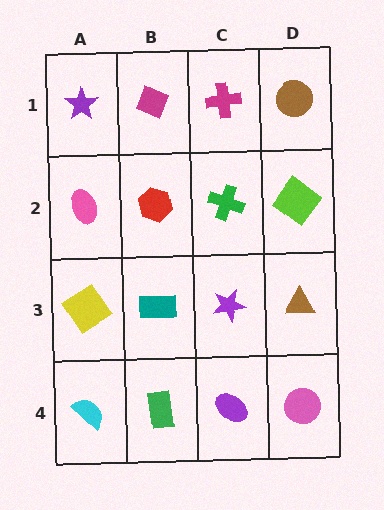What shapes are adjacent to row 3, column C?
A green cross (row 2, column C), a purple ellipse (row 4, column C), a teal rectangle (row 3, column B), a brown triangle (row 3, column D).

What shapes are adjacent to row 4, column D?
A brown triangle (row 3, column D), a purple ellipse (row 4, column C).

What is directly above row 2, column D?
A brown circle.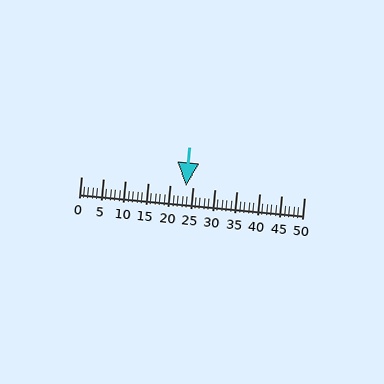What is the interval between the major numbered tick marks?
The major tick marks are spaced 5 units apart.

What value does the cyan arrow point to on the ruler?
The cyan arrow points to approximately 24.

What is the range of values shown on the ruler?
The ruler shows values from 0 to 50.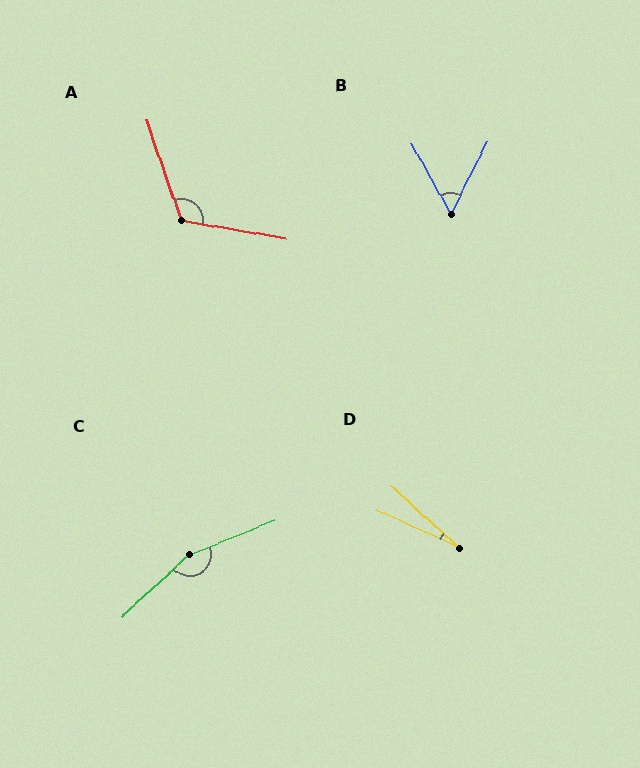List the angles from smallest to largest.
D (18°), B (56°), A (119°), C (159°).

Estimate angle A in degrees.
Approximately 119 degrees.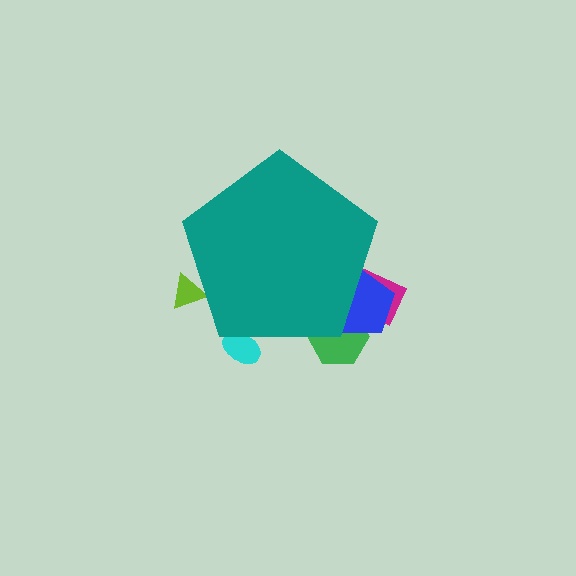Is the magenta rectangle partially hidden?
Yes, the magenta rectangle is partially hidden behind the teal pentagon.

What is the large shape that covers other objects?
A teal pentagon.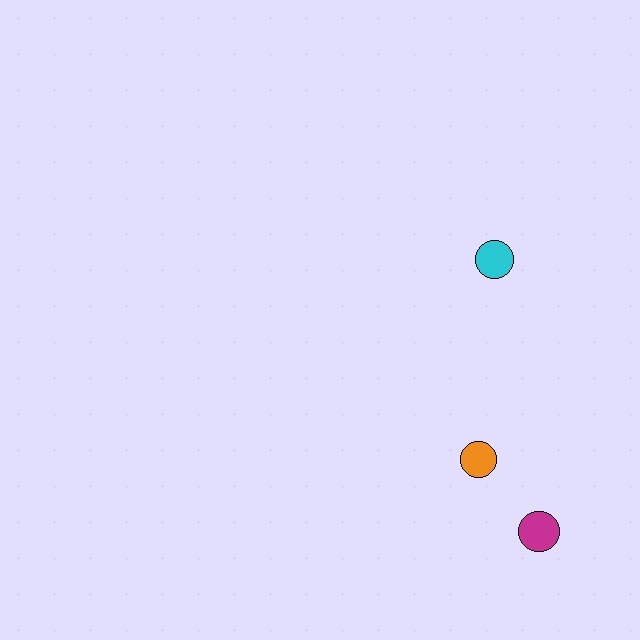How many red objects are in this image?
There are no red objects.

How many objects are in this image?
There are 3 objects.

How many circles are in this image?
There are 3 circles.